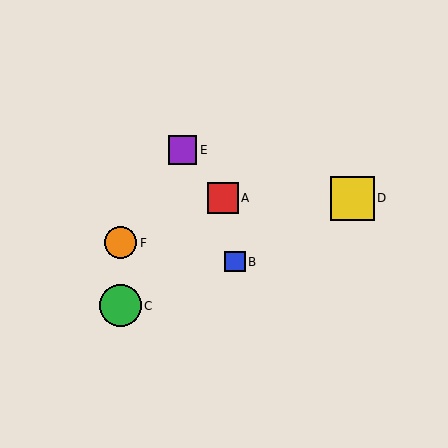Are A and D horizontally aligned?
Yes, both are at y≈198.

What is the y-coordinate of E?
Object E is at y≈150.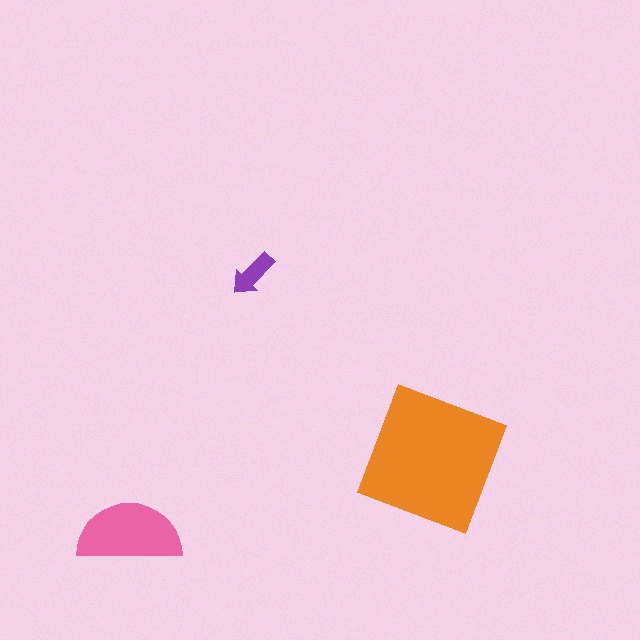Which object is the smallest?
The purple arrow.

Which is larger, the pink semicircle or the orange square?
The orange square.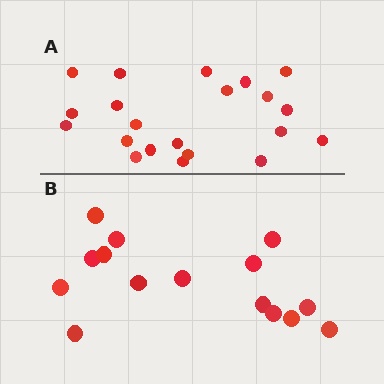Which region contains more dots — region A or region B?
Region A (the top region) has more dots.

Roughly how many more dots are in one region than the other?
Region A has about 6 more dots than region B.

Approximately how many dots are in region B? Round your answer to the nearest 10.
About 20 dots. (The exact count is 15, which rounds to 20.)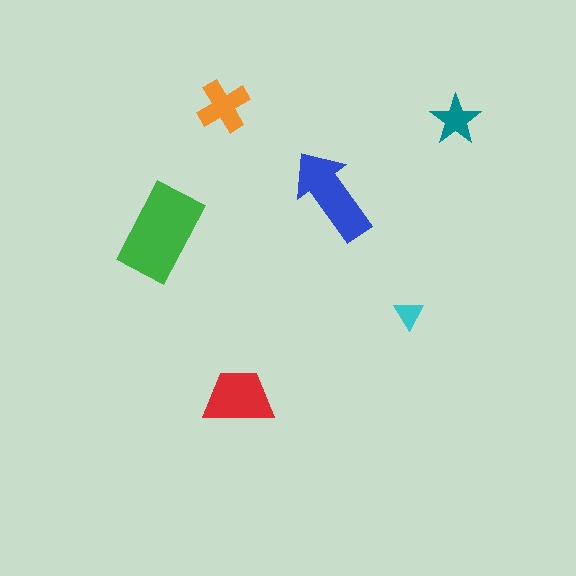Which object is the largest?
The green rectangle.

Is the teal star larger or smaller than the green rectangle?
Smaller.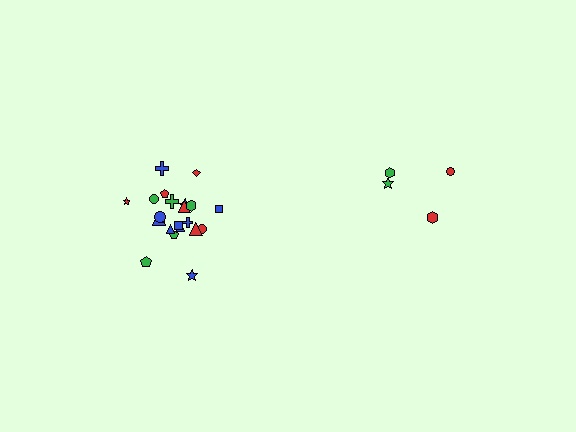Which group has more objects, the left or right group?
The left group.